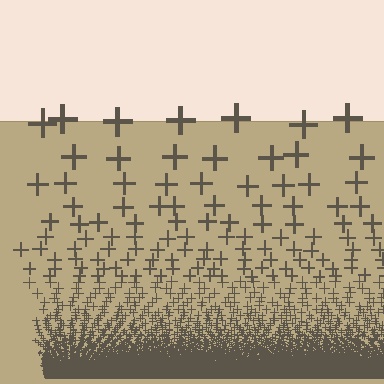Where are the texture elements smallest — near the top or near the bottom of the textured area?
Near the bottom.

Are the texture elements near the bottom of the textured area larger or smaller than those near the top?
Smaller. The gradient is inverted — elements near the bottom are smaller and denser.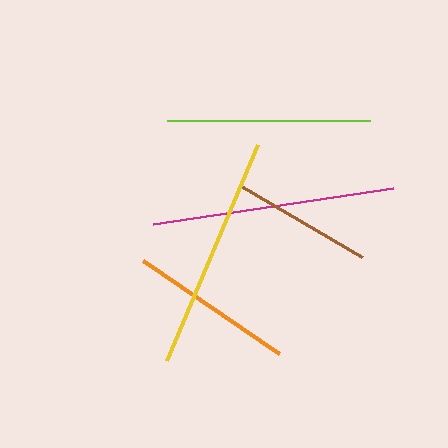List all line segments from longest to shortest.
From longest to shortest: magenta, yellow, lime, orange, brown.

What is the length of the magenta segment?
The magenta segment is approximately 242 pixels long.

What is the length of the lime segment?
The lime segment is approximately 203 pixels long.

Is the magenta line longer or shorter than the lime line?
The magenta line is longer than the lime line.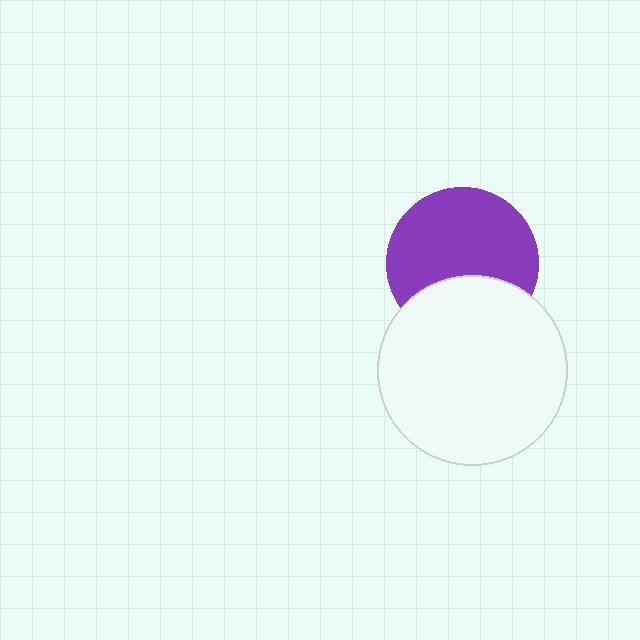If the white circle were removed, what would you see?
You would see the complete purple circle.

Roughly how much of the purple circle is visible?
Most of it is visible (roughly 68%).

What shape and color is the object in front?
The object in front is a white circle.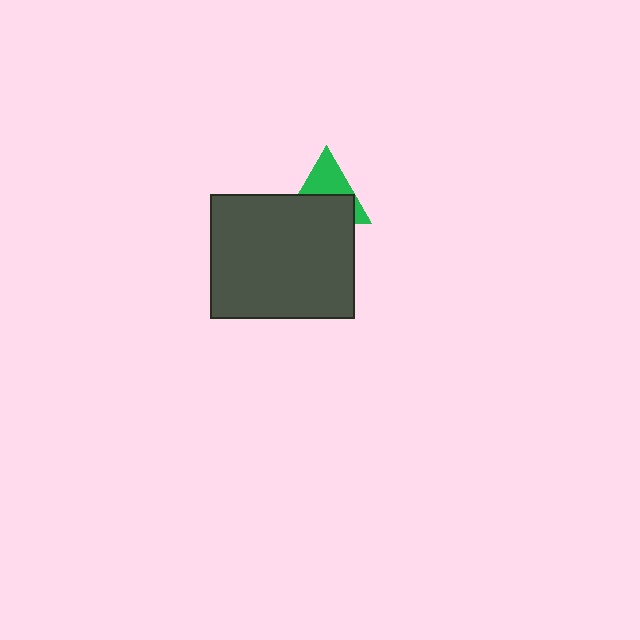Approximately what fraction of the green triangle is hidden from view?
Roughly 55% of the green triangle is hidden behind the dark gray rectangle.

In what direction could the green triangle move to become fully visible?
The green triangle could move up. That would shift it out from behind the dark gray rectangle entirely.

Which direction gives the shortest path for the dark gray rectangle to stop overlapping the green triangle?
Moving down gives the shortest separation.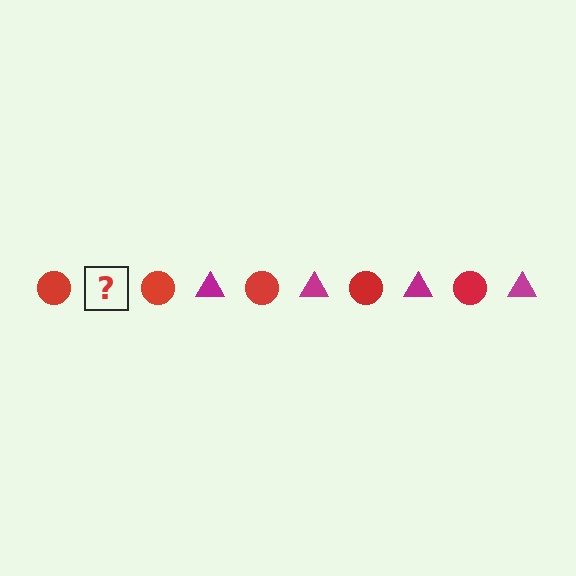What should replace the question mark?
The question mark should be replaced with a magenta triangle.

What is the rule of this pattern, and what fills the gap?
The rule is that the pattern alternates between red circle and magenta triangle. The gap should be filled with a magenta triangle.